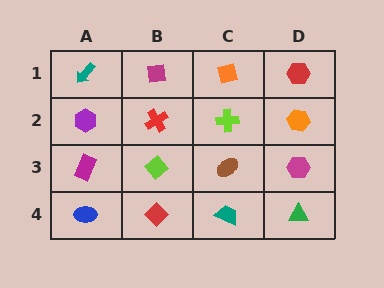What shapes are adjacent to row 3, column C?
A lime cross (row 2, column C), a teal trapezoid (row 4, column C), a lime diamond (row 3, column B), a magenta hexagon (row 3, column D).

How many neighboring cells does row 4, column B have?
3.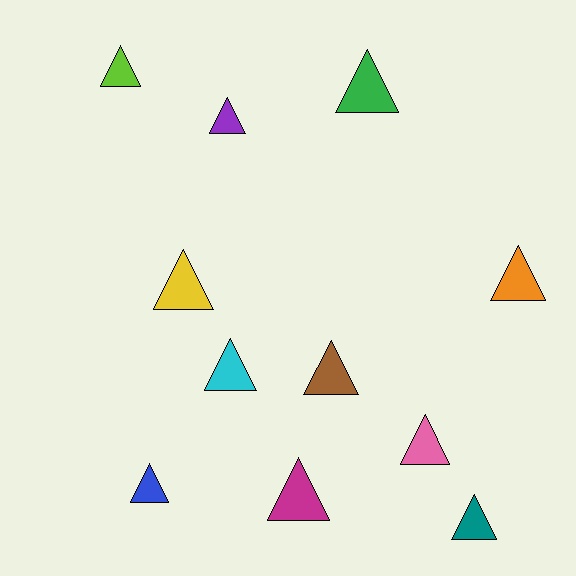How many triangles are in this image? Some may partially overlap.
There are 11 triangles.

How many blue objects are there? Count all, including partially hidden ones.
There is 1 blue object.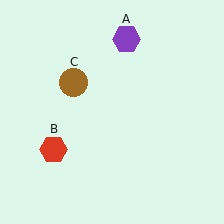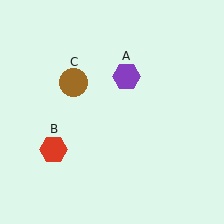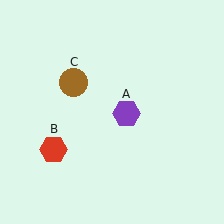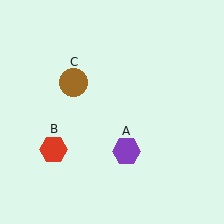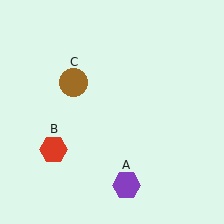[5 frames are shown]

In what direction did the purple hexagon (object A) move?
The purple hexagon (object A) moved down.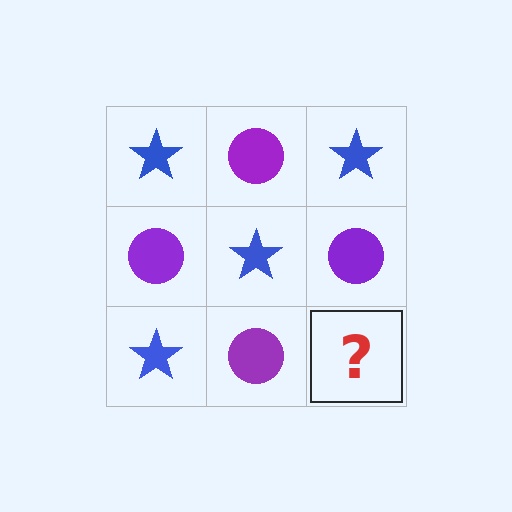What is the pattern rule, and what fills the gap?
The rule is that it alternates blue star and purple circle in a checkerboard pattern. The gap should be filled with a blue star.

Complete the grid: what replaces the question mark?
The question mark should be replaced with a blue star.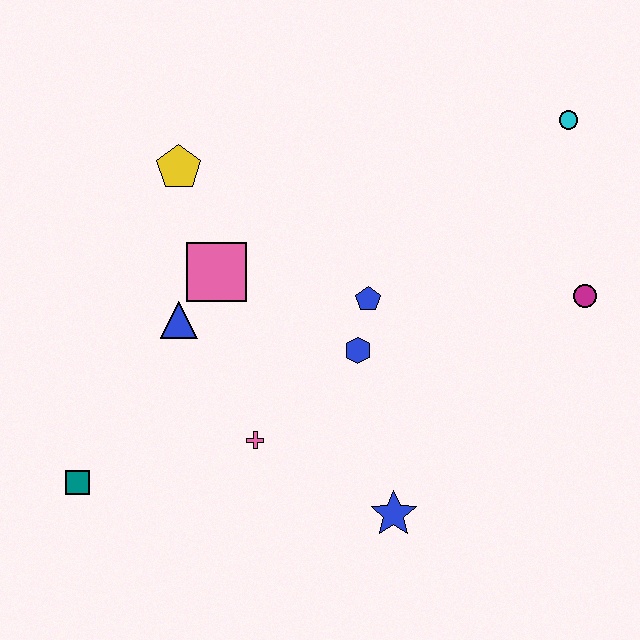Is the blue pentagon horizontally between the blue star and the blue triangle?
Yes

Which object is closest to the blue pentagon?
The blue hexagon is closest to the blue pentagon.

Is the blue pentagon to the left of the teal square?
No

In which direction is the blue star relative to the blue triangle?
The blue star is to the right of the blue triangle.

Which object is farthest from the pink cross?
The cyan circle is farthest from the pink cross.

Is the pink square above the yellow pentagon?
No